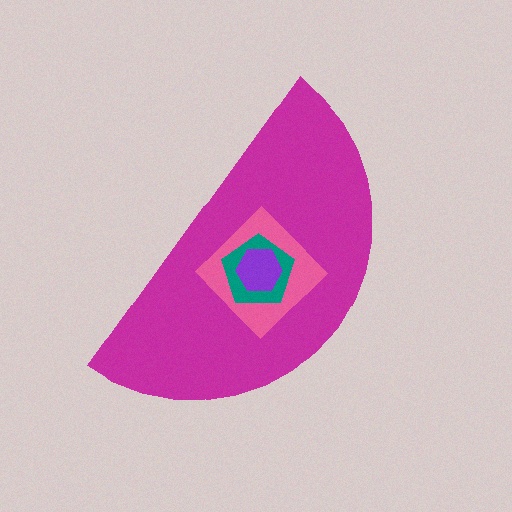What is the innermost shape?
The purple hexagon.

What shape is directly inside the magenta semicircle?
The pink diamond.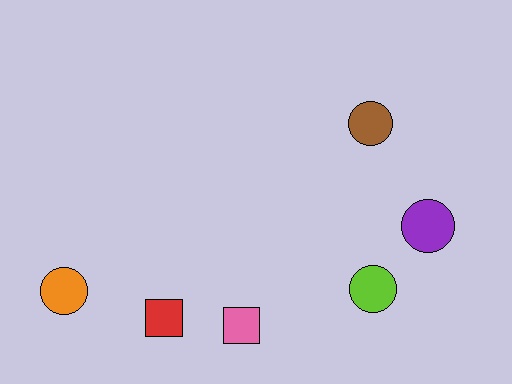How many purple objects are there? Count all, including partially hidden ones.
There is 1 purple object.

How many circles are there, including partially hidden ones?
There are 4 circles.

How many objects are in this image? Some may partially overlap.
There are 6 objects.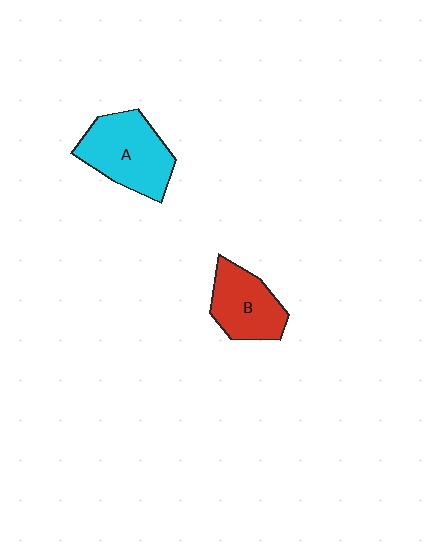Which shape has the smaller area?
Shape B (red).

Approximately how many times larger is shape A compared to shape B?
Approximately 1.3 times.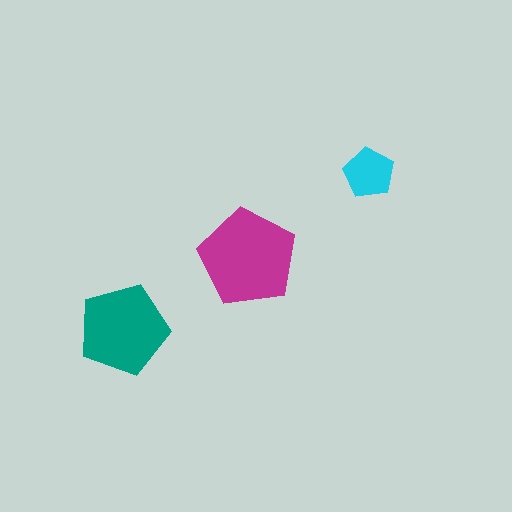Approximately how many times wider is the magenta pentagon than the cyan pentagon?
About 2 times wider.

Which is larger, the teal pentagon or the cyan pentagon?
The teal one.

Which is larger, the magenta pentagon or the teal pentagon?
The magenta one.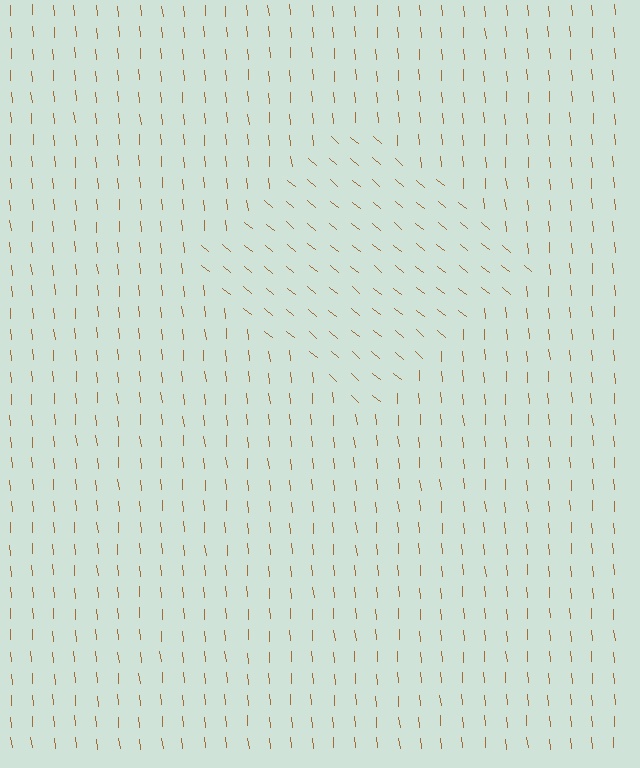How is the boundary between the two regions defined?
The boundary is defined purely by a change in line orientation (approximately 45 degrees difference). All lines are the same color and thickness.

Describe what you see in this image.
The image is filled with small brown line segments. A diamond region in the image has lines oriented differently from the surrounding lines, creating a visible texture boundary.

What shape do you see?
I see a diamond.